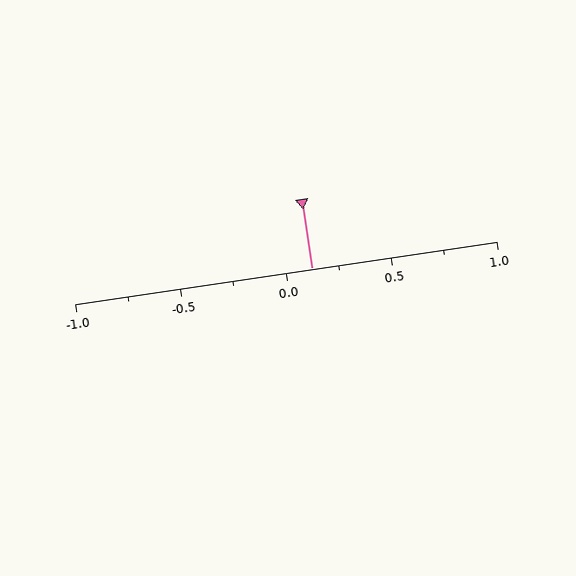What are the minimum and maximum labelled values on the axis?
The axis runs from -1.0 to 1.0.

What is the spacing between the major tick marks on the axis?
The major ticks are spaced 0.5 apart.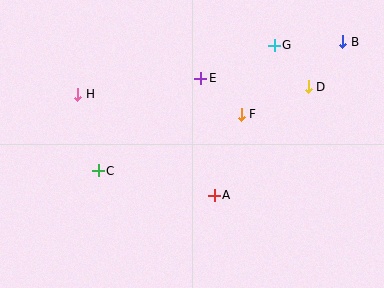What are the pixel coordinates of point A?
Point A is at (214, 195).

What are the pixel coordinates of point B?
Point B is at (343, 42).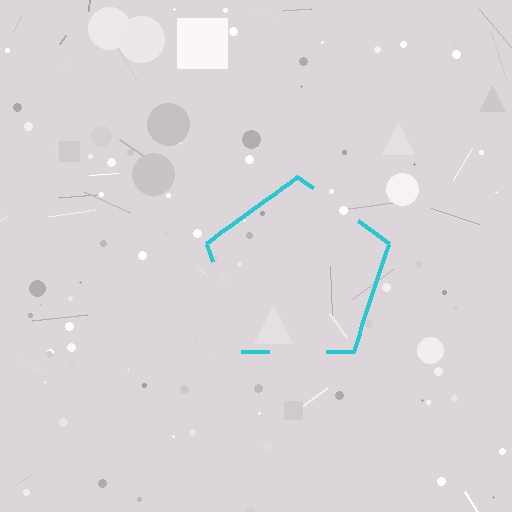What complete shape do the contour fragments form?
The contour fragments form a pentagon.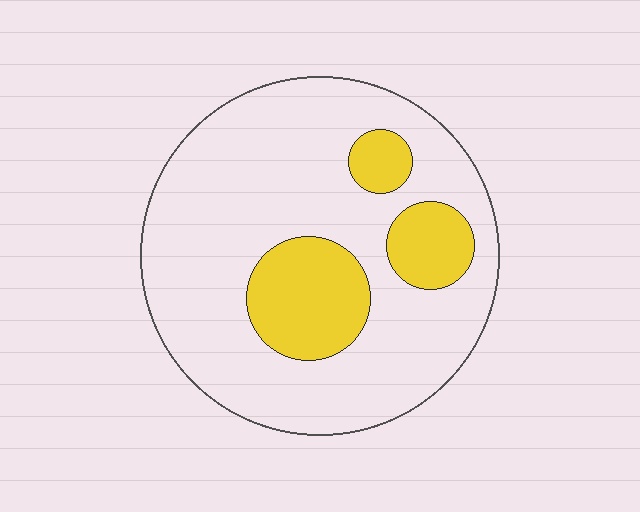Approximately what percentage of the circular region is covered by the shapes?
Approximately 20%.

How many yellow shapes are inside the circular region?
3.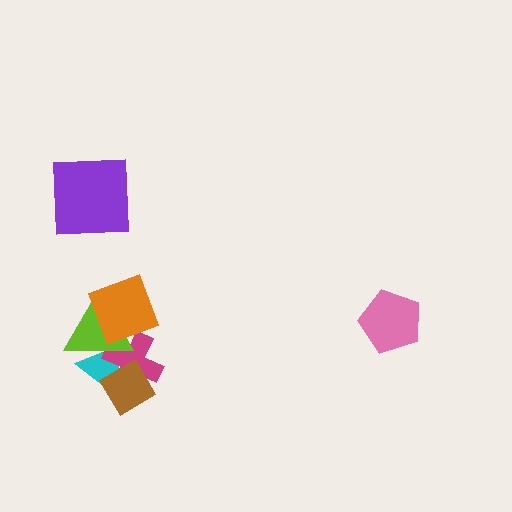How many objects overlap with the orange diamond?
2 objects overlap with the orange diamond.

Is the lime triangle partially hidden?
Yes, it is partially covered by another shape.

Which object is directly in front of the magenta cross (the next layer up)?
The lime triangle is directly in front of the magenta cross.